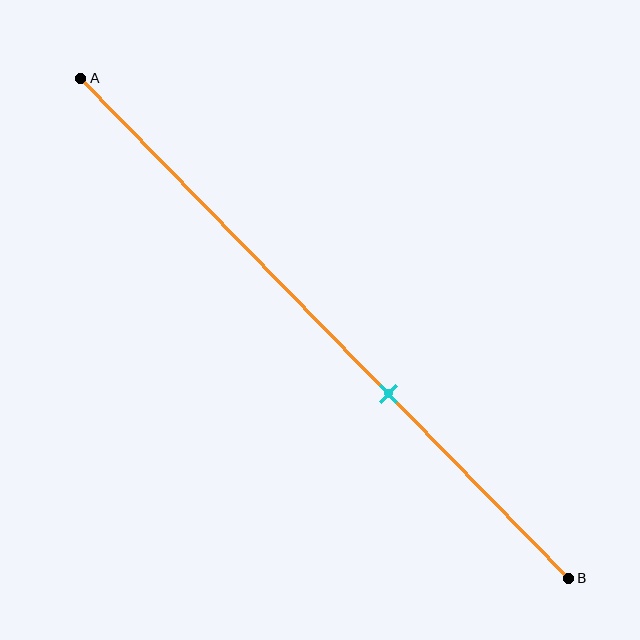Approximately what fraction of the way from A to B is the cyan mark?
The cyan mark is approximately 65% of the way from A to B.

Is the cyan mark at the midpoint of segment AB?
No, the mark is at about 65% from A, not at the 50% midpoint.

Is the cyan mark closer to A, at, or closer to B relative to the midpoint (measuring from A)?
The cyan mark is closer to point B than the midpoint of segment AB.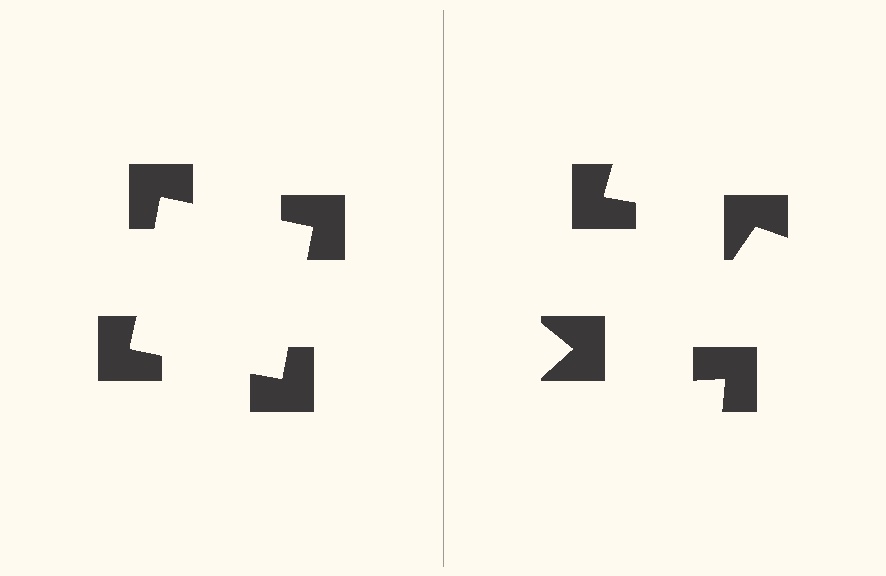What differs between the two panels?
The notched squares are positioned identically on both sides; only the wedge orientations differ. On the left they align to a square; on the right they are misaligned.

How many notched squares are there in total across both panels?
8 — 4 on each side.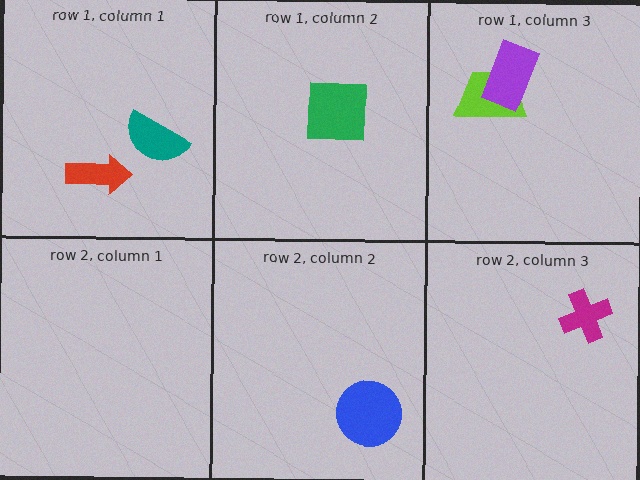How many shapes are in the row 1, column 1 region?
2.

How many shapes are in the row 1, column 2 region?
1.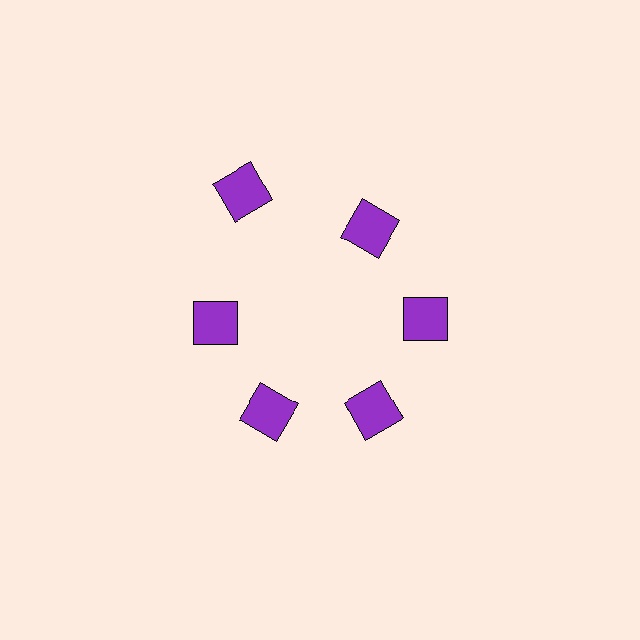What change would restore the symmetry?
The symmetry would be restored by moving it inward, back onto the ring so that all 6 squares sit at equal angles and equal distance from the center.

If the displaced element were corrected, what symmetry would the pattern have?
It would have 6-fold rotational symmetry — the pattern would map onto itself every 60 degrees.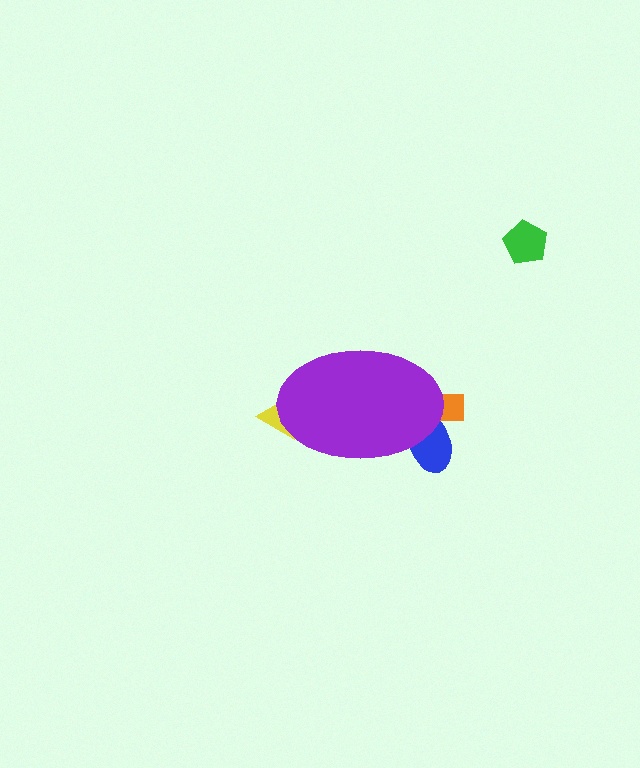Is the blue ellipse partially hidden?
Yes, the blue ellipse is partially hidden behind the purple ellipse.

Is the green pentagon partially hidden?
No, the green pentagon is fully visible.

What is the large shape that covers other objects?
A purple ellipse.